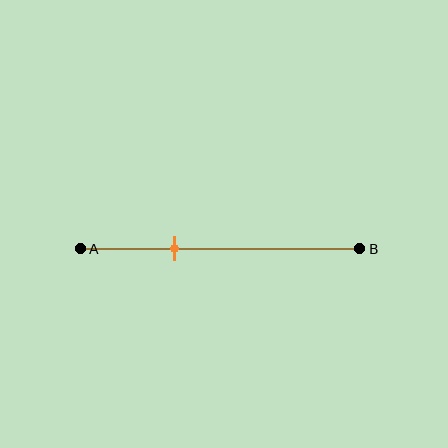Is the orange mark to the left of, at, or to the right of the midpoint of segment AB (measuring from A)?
The orange mark is to the left of the midpoint of segment AB.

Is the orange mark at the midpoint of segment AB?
No, the mark is at about 35% from A, not at the 50% midpoint.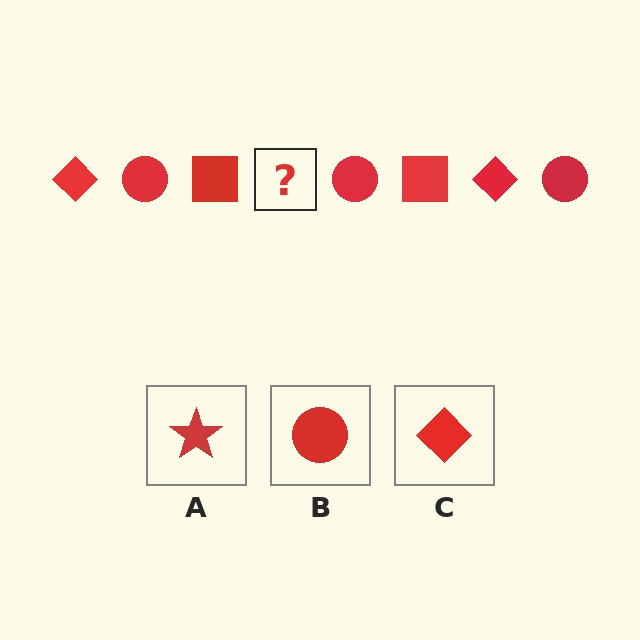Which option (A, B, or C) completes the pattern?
C.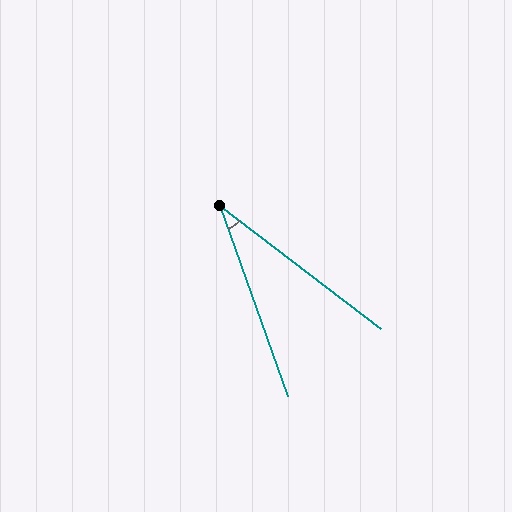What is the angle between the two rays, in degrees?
Approximately 33 degrees.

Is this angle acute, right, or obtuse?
It is acute.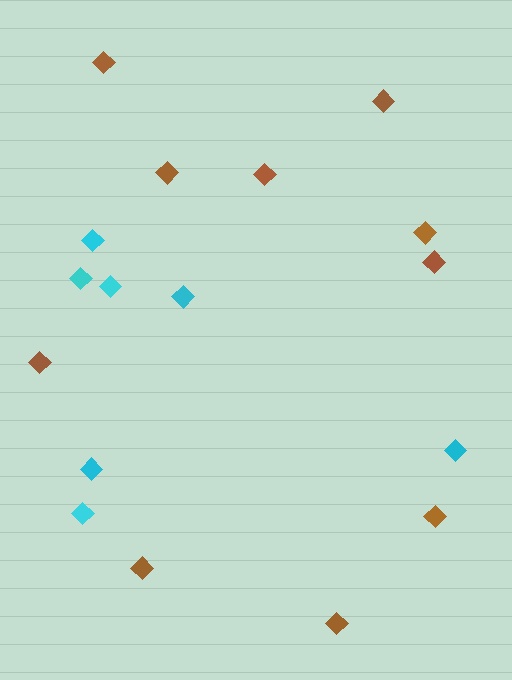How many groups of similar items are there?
There are 2 groups: one group of cyan diamonds (7) and one group of brown diamonds (10).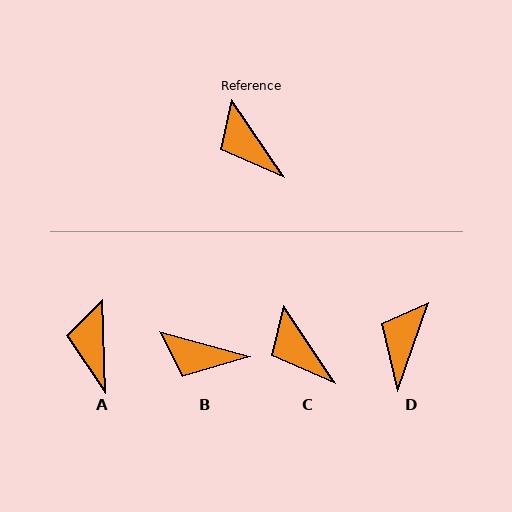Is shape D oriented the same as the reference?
No, it is off by about 54 degrees.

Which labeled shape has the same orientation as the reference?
C.